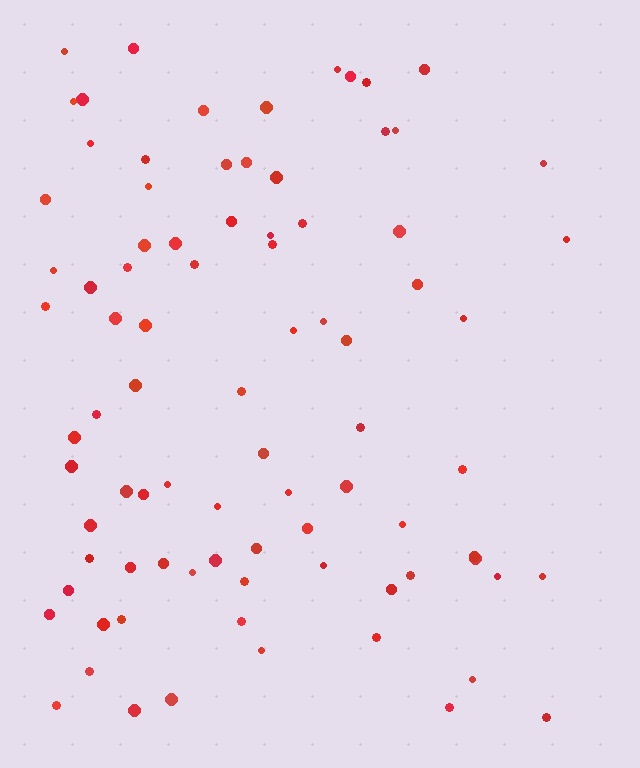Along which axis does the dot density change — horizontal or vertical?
Horizontal.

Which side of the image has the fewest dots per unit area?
The right.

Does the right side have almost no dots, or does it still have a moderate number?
Still a moderate number, just noticeably fewer than the left.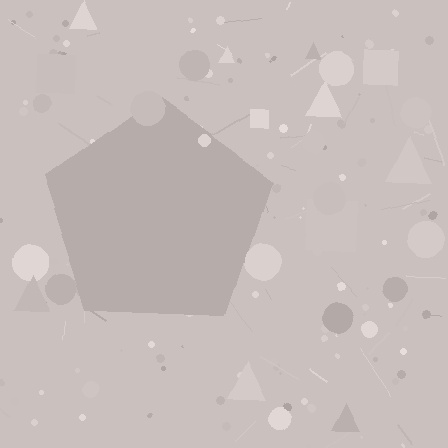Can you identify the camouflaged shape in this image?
The camouflaged shape is a pentagon.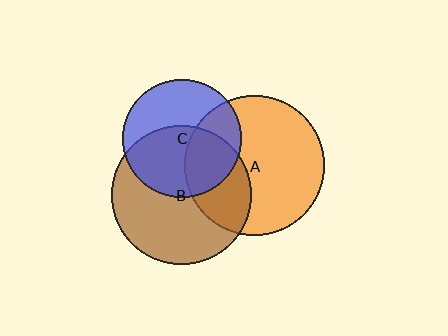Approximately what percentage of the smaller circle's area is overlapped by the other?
Approximately 55%.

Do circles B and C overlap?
Yes.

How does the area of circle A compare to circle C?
Approximately 1.4 times.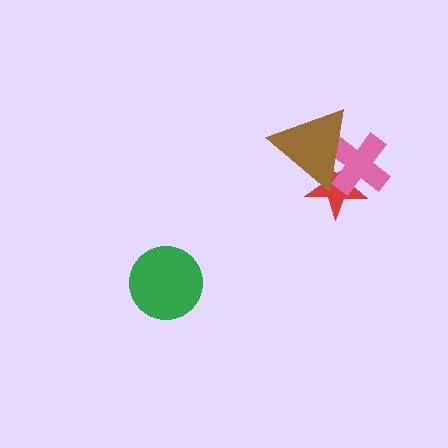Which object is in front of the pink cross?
The brown triangle is in front of the pink cross.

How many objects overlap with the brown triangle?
2 objects overlap with the brown triangle.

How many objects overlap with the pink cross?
2 objects overlap with the pink cross.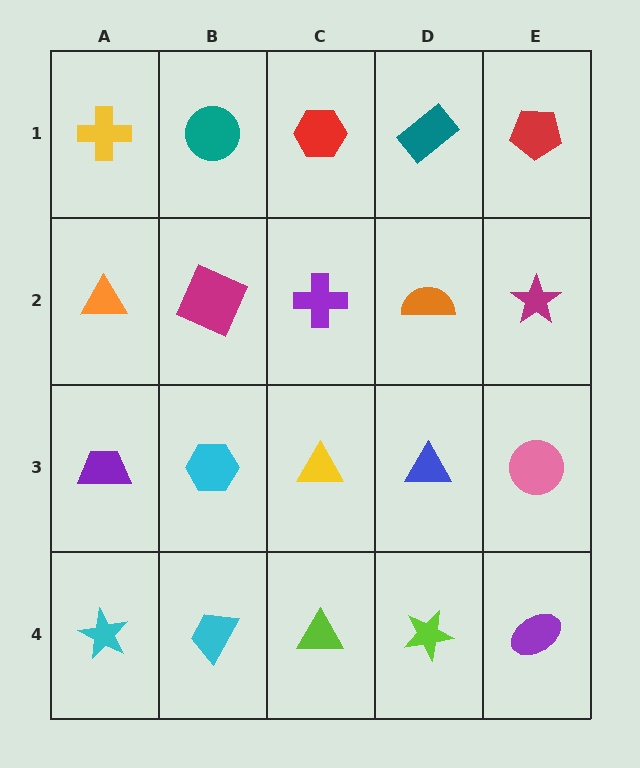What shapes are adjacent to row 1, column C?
A purple cross (row 2, column C), a teal circle (row 1, column B), a teal rectangle (row 1, column D).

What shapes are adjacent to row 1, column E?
A magenta star (row 2, column E), a teal rectangle (row 1, column D).